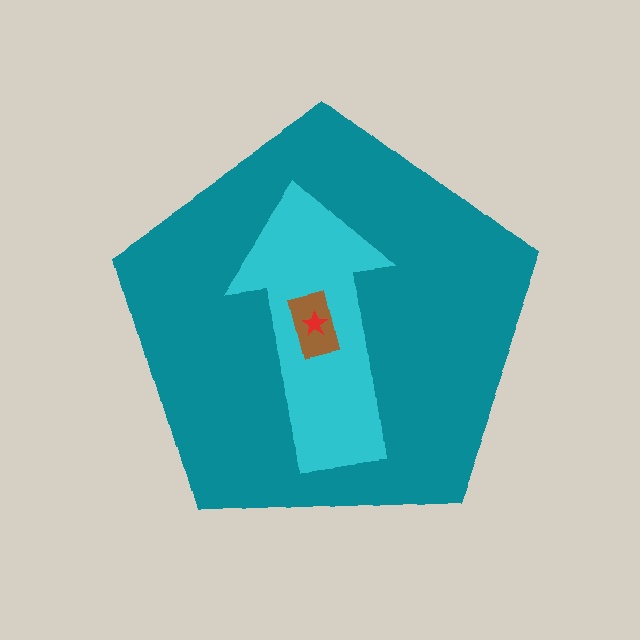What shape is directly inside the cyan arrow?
The brown rectangle.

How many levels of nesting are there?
4.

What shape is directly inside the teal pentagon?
The cyan arrow.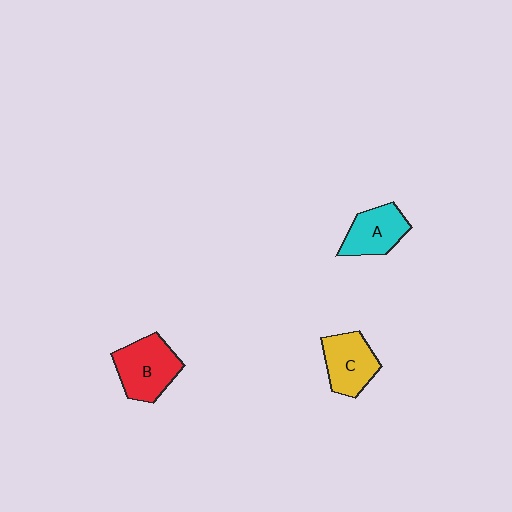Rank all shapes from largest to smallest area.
From largest to smallest: B (red), C (yellow), A (cyan).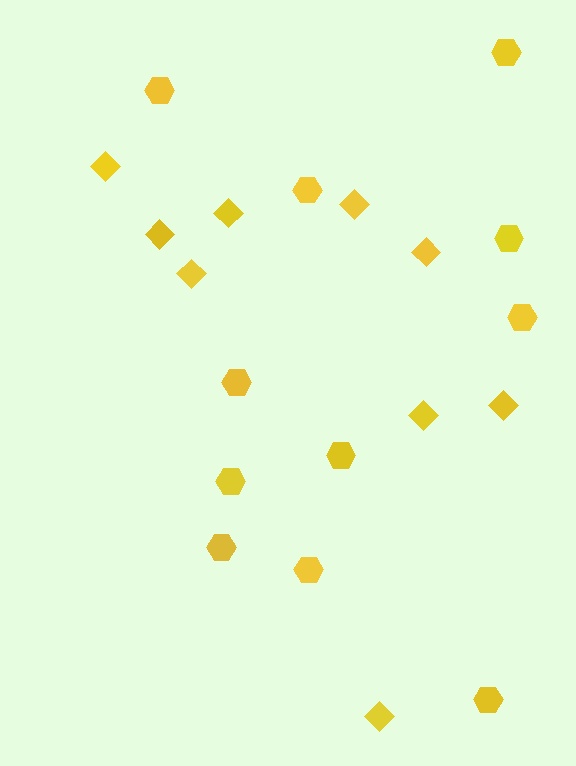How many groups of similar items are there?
There are 2 groups: one group of diamonds (9) and one group of hexagons (11).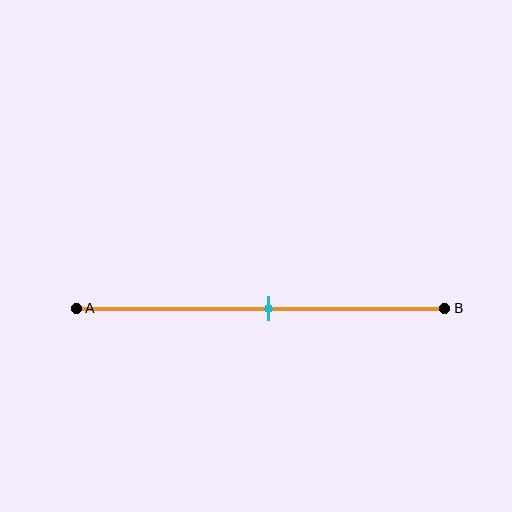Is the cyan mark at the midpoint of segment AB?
Yes, the mark is approximately at the midpoint.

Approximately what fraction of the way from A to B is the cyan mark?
The cyan mark is approximately 50% of the way from A to B.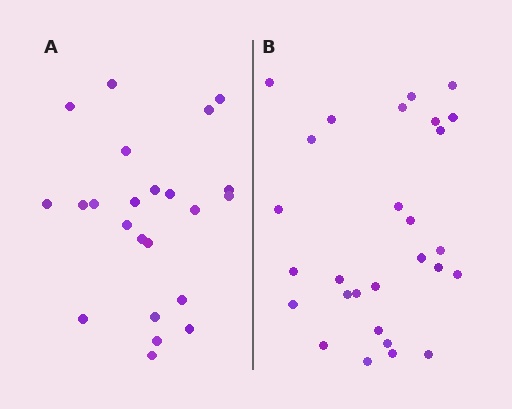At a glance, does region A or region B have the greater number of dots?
Region B (the right region) has more dots.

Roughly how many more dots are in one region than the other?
Region B has about 5 more dots than region A.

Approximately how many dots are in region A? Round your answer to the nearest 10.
About 20 dots. (The exact count is 23, which rounds to 20.)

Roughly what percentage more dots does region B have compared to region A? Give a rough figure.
About 20% more.